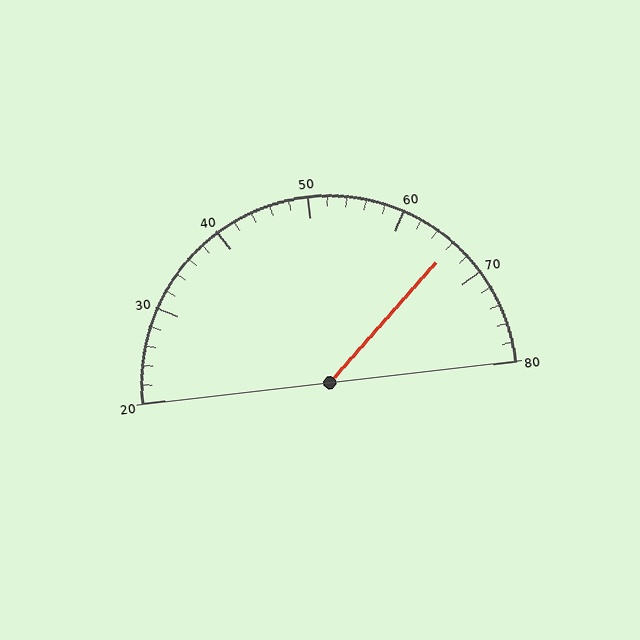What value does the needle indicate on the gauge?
The needle indicates approximately 66.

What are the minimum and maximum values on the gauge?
The gauge ranges from 20 to 80.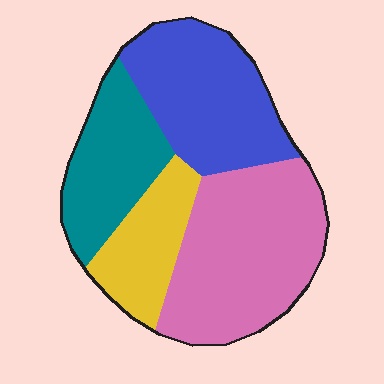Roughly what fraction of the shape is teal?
Teal takes up about one fifth (1/5) of the shape.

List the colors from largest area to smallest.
From largest to smallest: pink, blue, teal, yellow.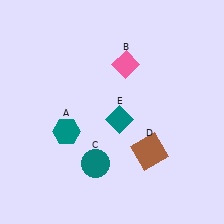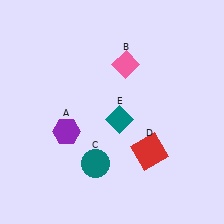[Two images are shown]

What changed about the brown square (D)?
In Image 1, D is brown. In Image 2, it changed to red.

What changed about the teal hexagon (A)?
In Image 1, A is teal. In Image 2, it changed to purple.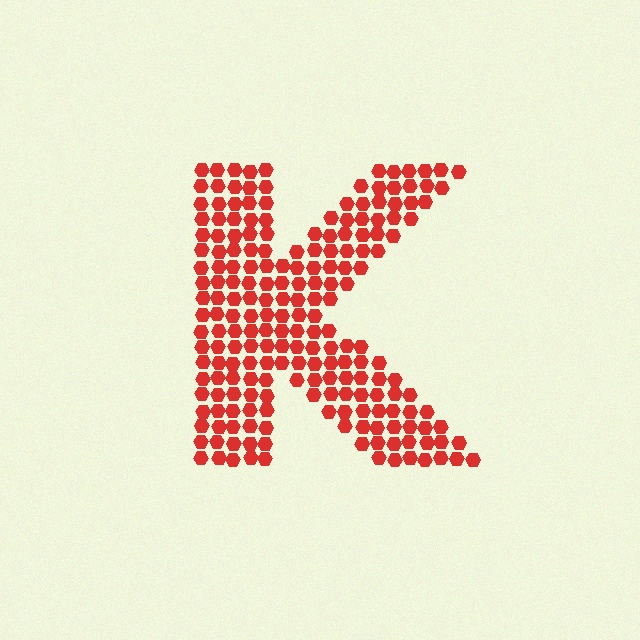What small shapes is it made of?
It is made of small hexagons.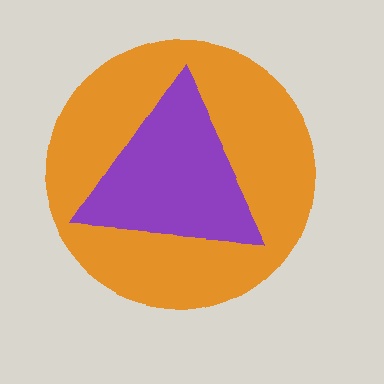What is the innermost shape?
The purple triangle.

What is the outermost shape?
The orange circle.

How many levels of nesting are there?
2.